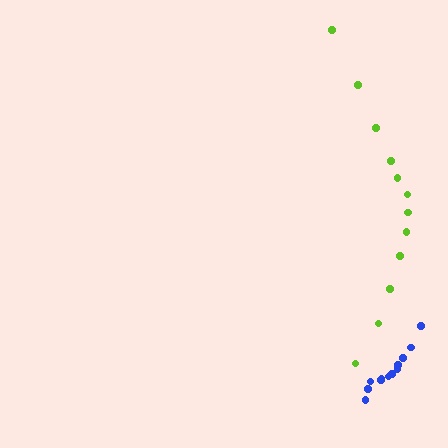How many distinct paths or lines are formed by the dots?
There are 2 distinct paths.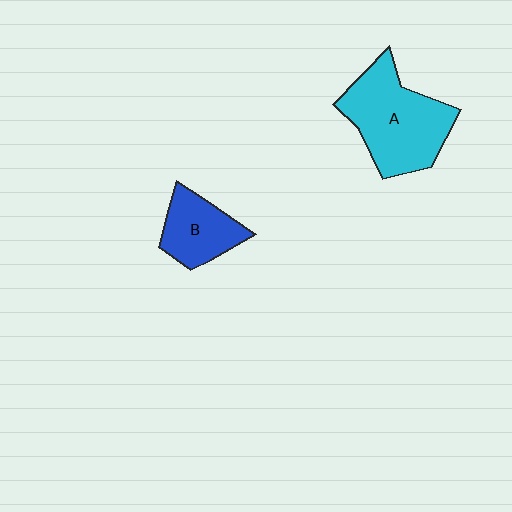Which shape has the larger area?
Shape A (cyan).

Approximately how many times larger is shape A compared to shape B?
Approximately 1.9 times.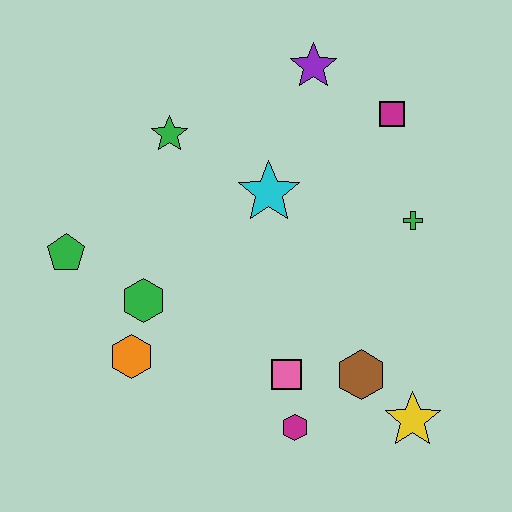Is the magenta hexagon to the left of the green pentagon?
No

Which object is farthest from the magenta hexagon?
The purple star is farthest from the magenta hexagon.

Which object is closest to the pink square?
The magenta hexagon is closest to the pink square.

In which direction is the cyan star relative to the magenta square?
The cyan star is to the left of the magenta square.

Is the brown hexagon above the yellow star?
Yes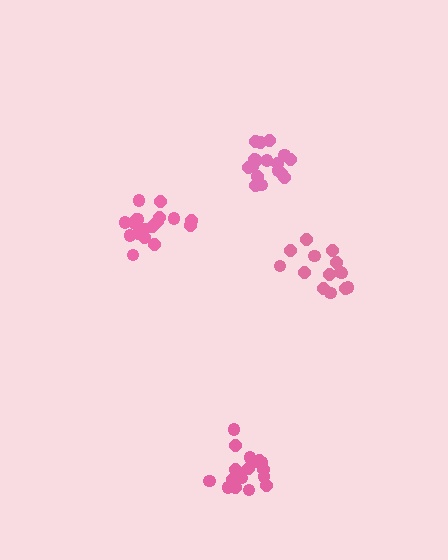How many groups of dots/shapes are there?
There are 4 groups.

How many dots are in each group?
Group 1: 18 dots, Group 2: 14 dots, Group 3: 17 dots, Group 4: 18 dots (67 total).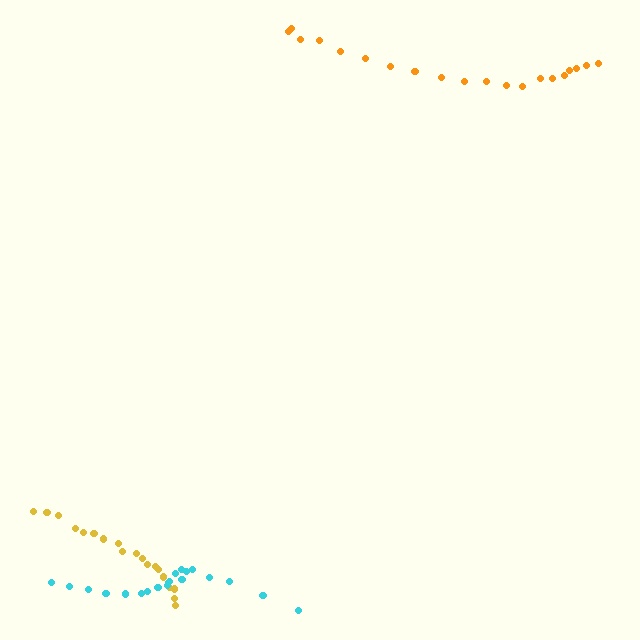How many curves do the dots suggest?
There are 3 distinct paths.